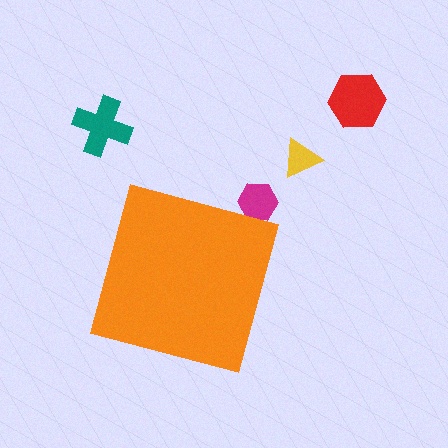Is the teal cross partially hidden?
No, the teal cross is fully visible.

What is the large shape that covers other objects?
An orange diamond.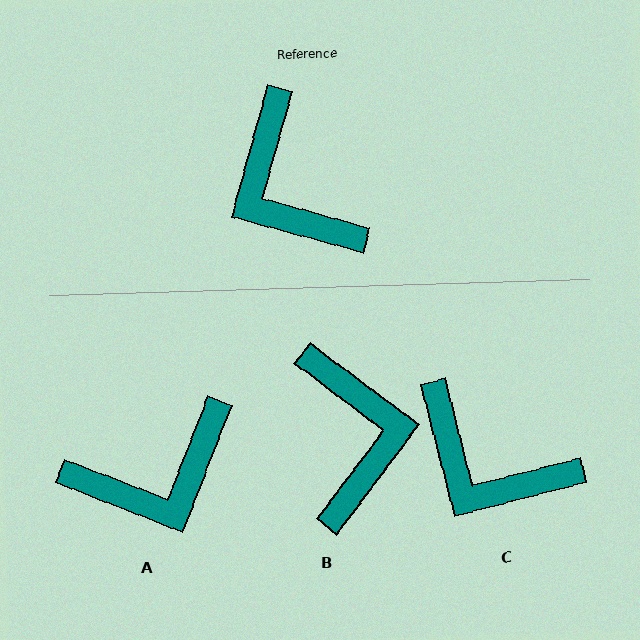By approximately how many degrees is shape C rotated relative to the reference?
Approximately 30 degrees counter-clockwise.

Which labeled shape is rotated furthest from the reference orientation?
B, about 159 degrees away.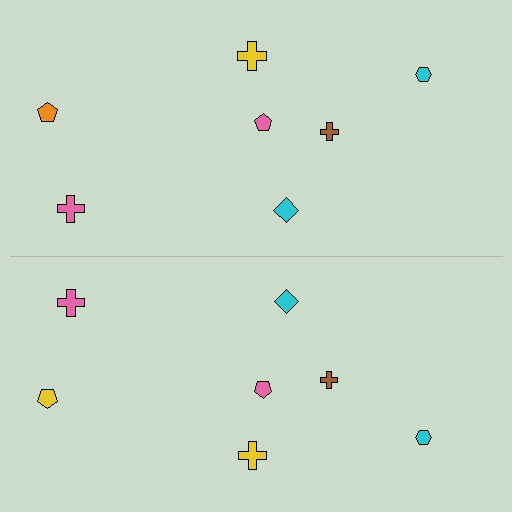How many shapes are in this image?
There are 14 shapes in this image.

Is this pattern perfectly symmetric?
No, the pattern is not perfectly symmetric. The yellow pentagon on the bottom side breaks the symmetry — its mirror counterpart is orange.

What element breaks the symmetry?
The yellow pentagon on the bottom side breaks the symmetry — its mirror counterpart is orange.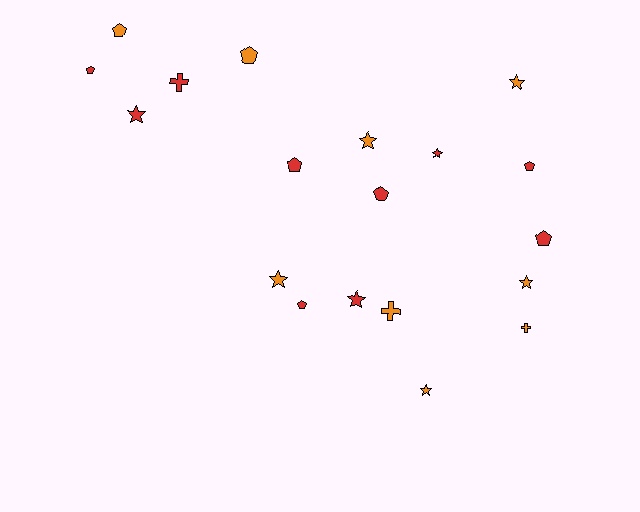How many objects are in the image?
There are 19 objects.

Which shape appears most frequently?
Pentagon, with 8 objects.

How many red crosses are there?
There is 1 red cross.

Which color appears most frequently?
Red, with 10 objects.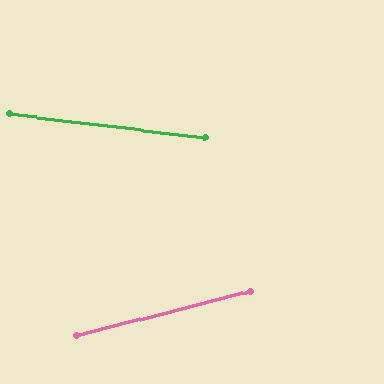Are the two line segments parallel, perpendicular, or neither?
Neither parallel nor perpendicular — they differ by about 21°.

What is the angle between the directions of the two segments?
Approximately 21 degrees.